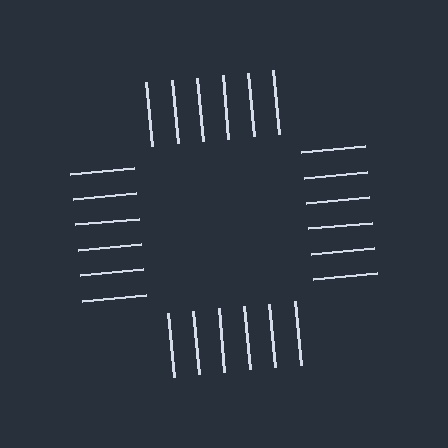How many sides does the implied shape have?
4 sides — the line-ends trace a square.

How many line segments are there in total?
24 — 6 along each of the 4 edges.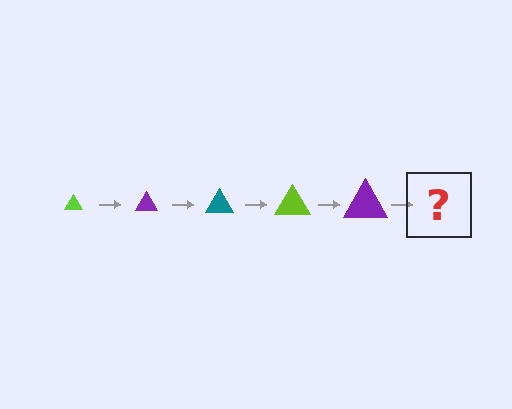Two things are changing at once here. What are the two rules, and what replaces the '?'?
The two rules are that the triangle grows larger each step and the color cycles through lime, purple, and teal. The '?' should be a teal triangle, larger than the previous one.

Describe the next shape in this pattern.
It should be a teal triangle, larger than the previous one.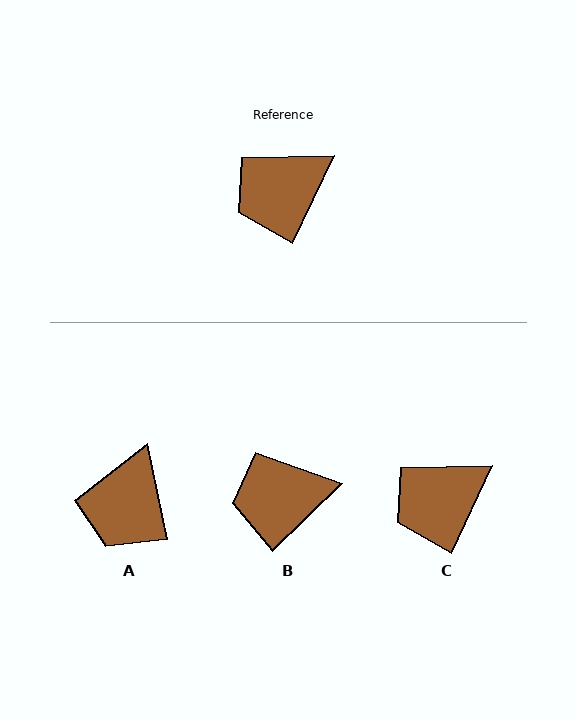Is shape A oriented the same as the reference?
No, it is off by about 37 degrees.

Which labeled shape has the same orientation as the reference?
C.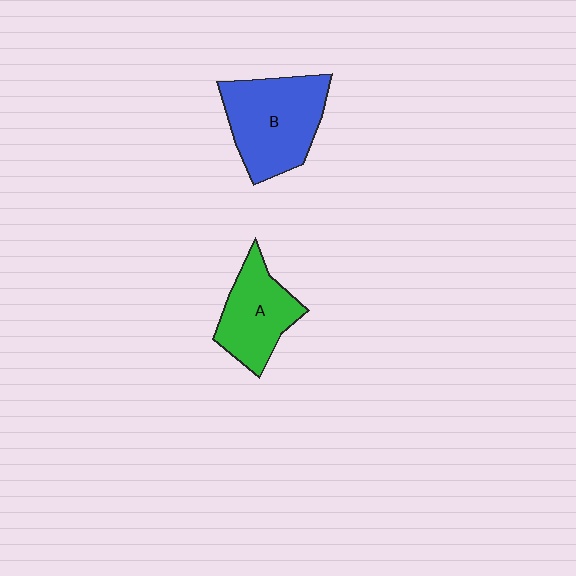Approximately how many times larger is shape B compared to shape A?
Approximately 1.4 times.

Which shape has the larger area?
Shape B (blue).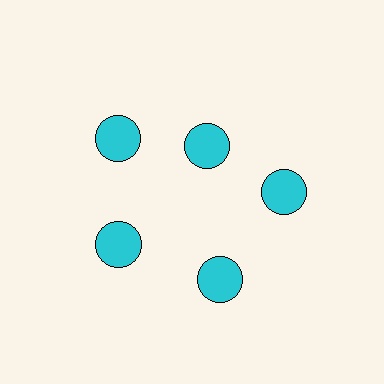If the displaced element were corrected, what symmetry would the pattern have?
It would have 5-fold rotational symmetry — the pattern would map onto itself every 72 degrees.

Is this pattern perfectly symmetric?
No. The 5 cyan circles are arranged in a ring, but one element near the 1 o'clock position is pulled inward toward the center, breaking the 5-fold rotational symmetry.